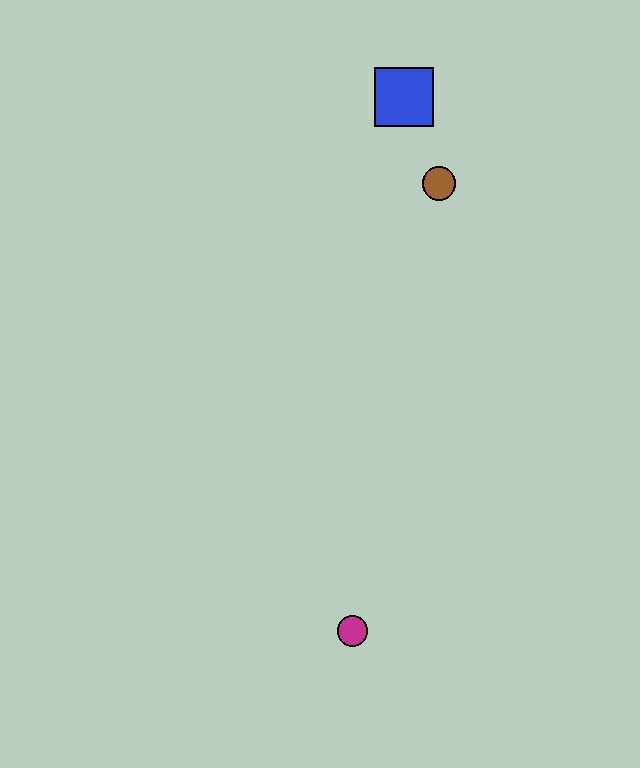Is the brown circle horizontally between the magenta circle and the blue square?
No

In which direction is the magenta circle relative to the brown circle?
The magenta circle is below the brown circle.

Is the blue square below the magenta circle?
No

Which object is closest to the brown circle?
The blue square is closest to the brown circle.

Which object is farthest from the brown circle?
The magenta circle is farthest from the brown circle.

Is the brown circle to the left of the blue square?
No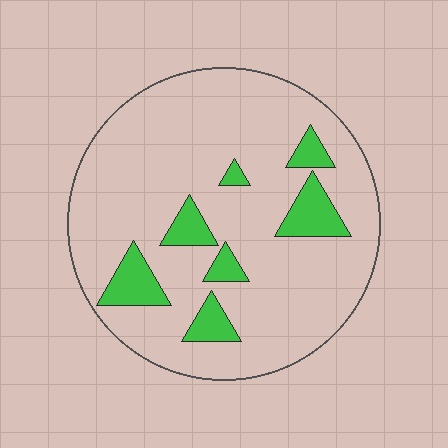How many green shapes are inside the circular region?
7.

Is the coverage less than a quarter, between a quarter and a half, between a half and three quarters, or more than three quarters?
Less than a quarter.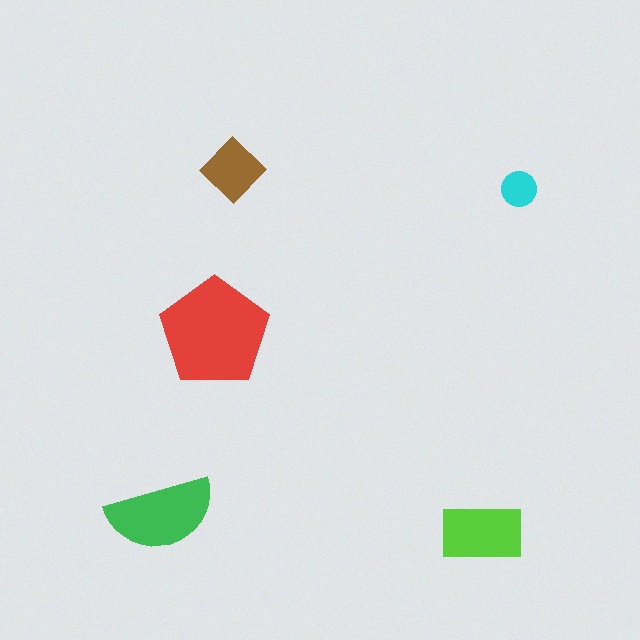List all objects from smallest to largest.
The cyan circle, the brown diamond, the lime rectangle, the green semicircle, the red pentagon.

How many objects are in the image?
There are 5 objects in the image.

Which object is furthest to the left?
The green semicircle is leftmost.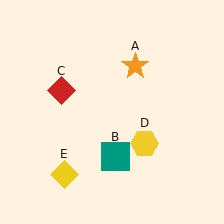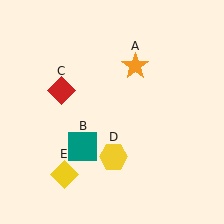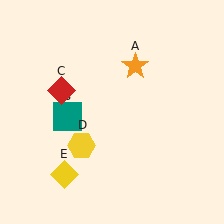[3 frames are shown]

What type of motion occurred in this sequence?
The teal square (object B), yellow hexagon (object D) rotated clockwise around the center of the scene.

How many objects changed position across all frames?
2 objects changed position: teal square (object B), yellow hexagon (object D).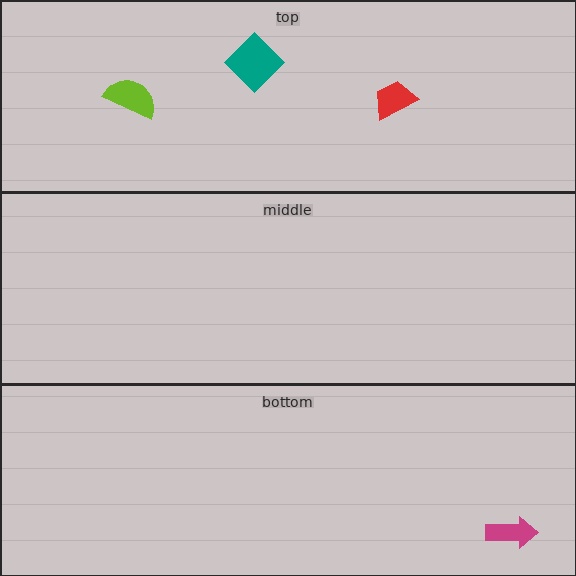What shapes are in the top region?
The teal diamond, the lime semicircle, the red trapezoid.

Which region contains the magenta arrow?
The bottom region.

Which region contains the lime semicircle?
The top region.